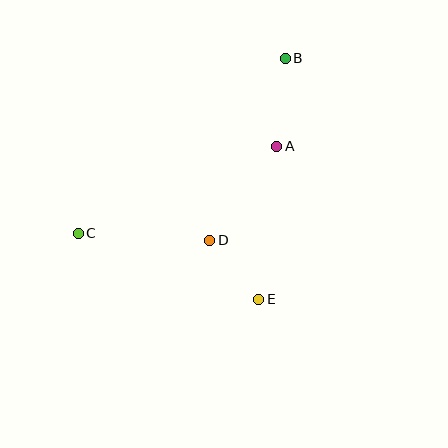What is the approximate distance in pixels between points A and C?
The distance between A and C is approximately 217 pixels.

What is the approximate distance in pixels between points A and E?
The distance between A and E is approximately 154 pixels.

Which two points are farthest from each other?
Points B and C are farthest from each other.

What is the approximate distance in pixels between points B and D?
The distance between B and D is approximately 196 pixels.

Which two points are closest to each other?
Points D and E are closest to each other.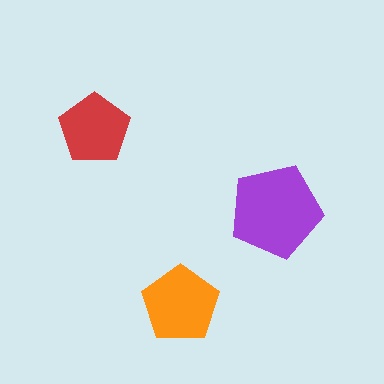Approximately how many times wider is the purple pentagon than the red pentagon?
About 1.5 times wider.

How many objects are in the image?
There are 3 objects in the image.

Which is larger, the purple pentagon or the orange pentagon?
The purple one.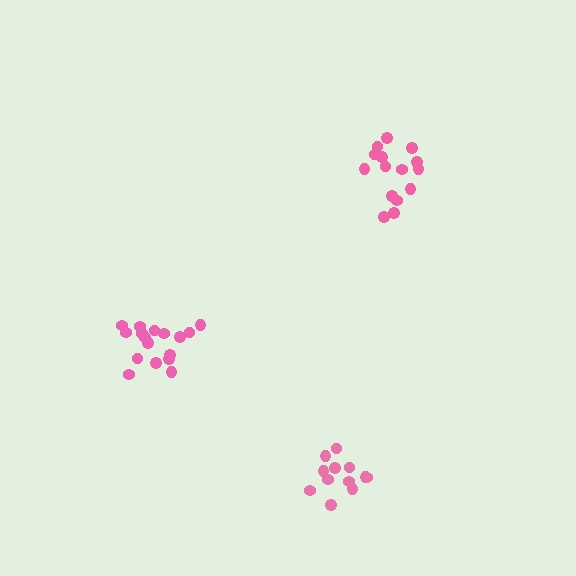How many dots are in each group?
Group 1: 15 dots, Group 2: 12 dots, Group 3: 17 dots (44 total).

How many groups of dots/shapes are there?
There are 3 groups.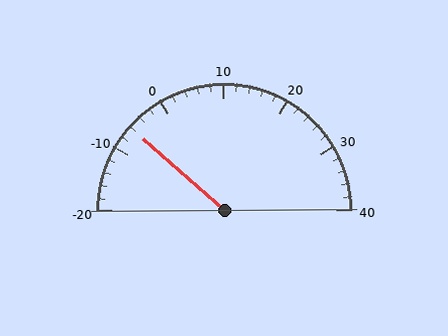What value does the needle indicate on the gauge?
The needle indicates approximately -6.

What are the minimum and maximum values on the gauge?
The gauge ranges from -20 to 40.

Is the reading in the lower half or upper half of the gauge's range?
The reading is in the lower half of the range (-20 to 40).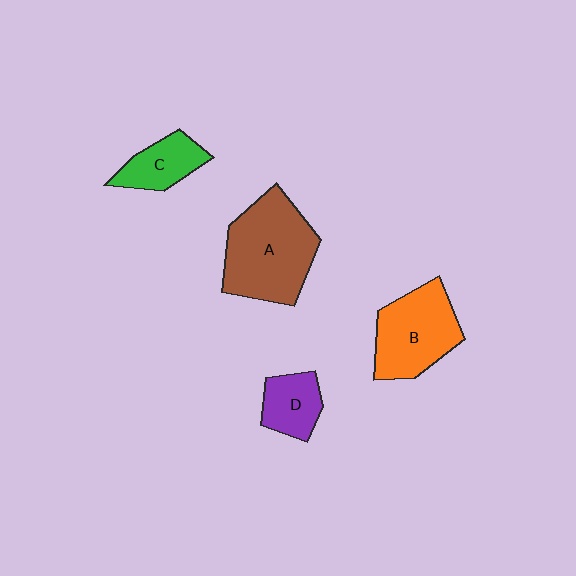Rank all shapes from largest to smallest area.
From largest to smallest: A (brown), B (orange), C (green), D (purple).